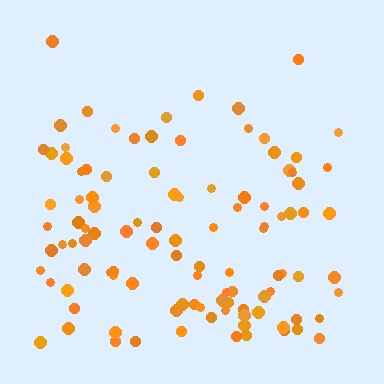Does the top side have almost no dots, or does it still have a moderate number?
Still a moderate number, just noticeably fewer than the bottom.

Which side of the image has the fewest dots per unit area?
The top.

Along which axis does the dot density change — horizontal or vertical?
Vertical.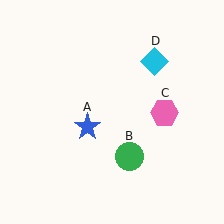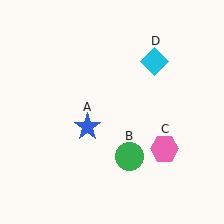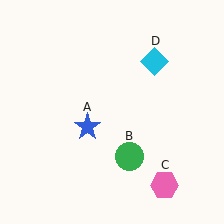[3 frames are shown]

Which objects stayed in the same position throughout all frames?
Blue star (object A) and green circle (object B) and cyan diamond (object D) remained stationary.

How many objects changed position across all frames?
1 object changed position: pink hexagon (object C).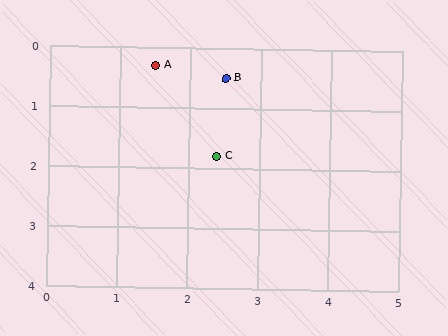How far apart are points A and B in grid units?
Points A and B are about 1.0 grid units apart.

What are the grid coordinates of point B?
Point B is at approximately (2.5, 0.5).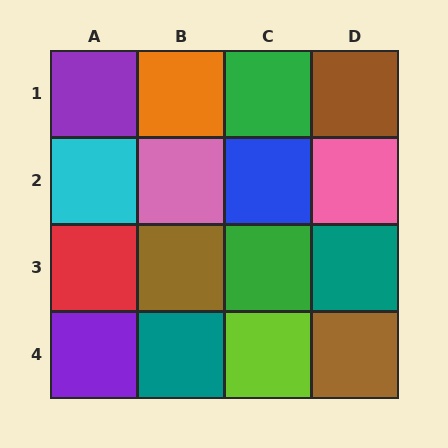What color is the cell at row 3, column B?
Brown.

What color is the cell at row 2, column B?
Pink.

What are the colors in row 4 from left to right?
Purple, teal, lime, brown.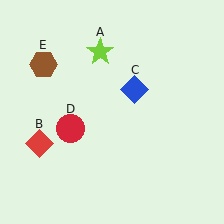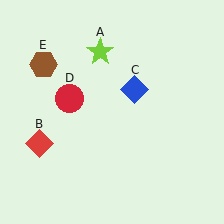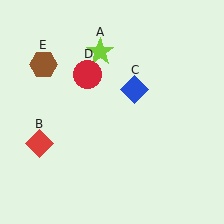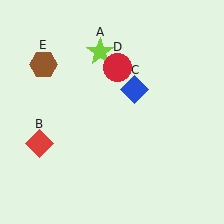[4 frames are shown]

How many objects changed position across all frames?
1 object changed position: red circle (object D).